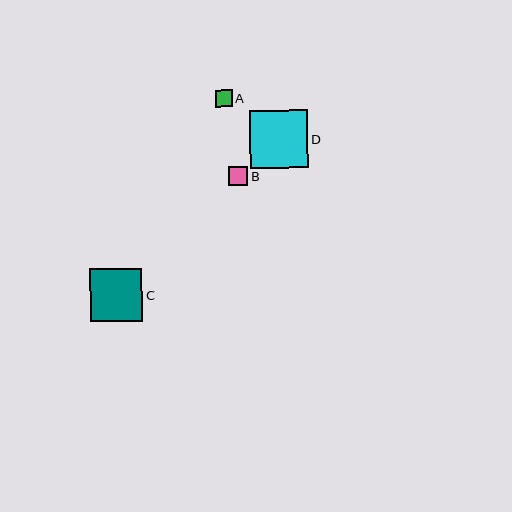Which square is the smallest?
Square A is the smallest with a size of approximately 17 pixels.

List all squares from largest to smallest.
From largest to smallest: D, C, B, A.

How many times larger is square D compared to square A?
Square D is approximately 3.4 times the size of square A.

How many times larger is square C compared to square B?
Square C is approximately 2.7 times the size of square B.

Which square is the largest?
Square D is the largest with a size of approximately 58 pixels.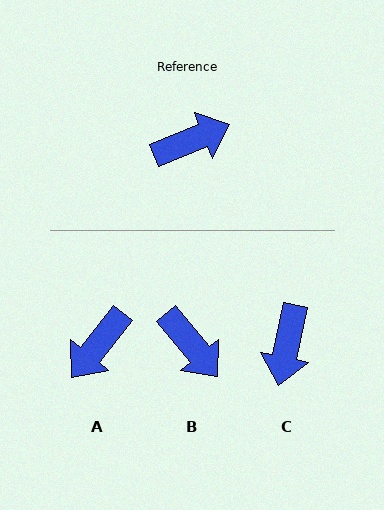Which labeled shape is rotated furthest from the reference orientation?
A, about 151 degrees away.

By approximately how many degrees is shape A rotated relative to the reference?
Approximately 151 degrees clockwise.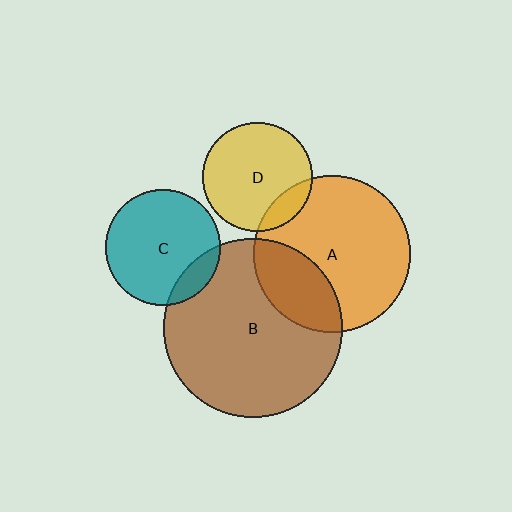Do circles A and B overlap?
Yes.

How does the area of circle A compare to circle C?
Approximately 1.8 times.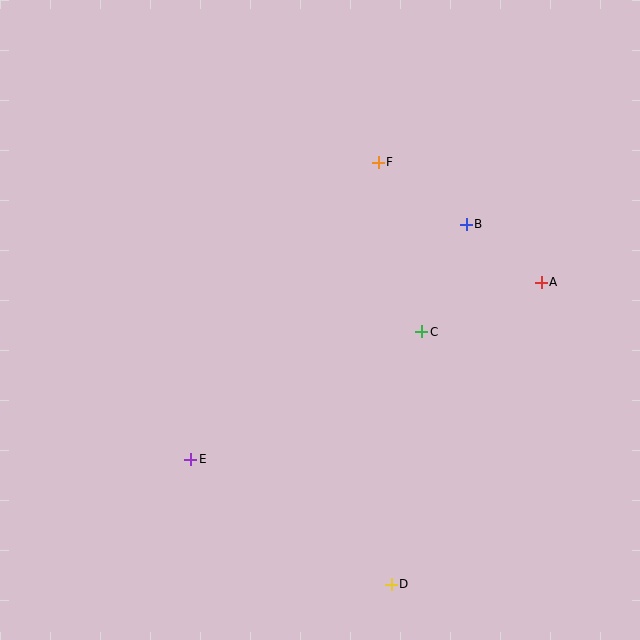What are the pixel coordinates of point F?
Point F is at (378, 162).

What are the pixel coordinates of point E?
Point E is at (191, 459).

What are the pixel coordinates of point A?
Point A is at (541, 282).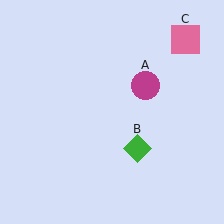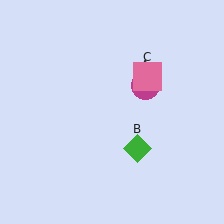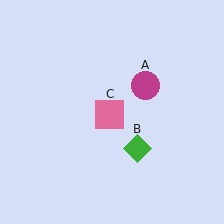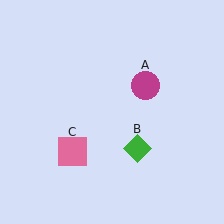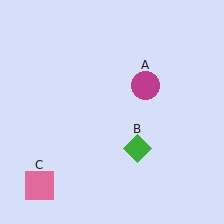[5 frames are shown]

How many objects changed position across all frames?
1 object changed position: pink square (object C).